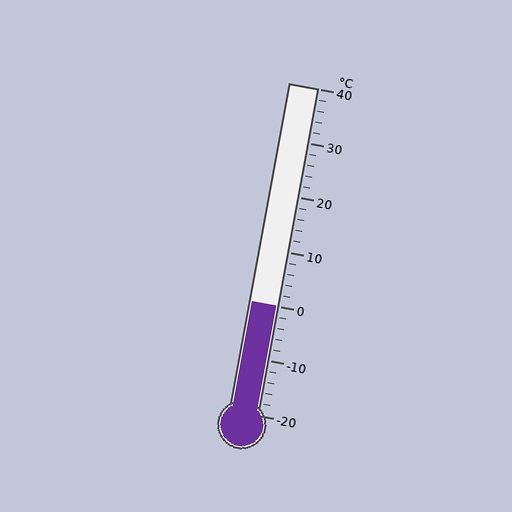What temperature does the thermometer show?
The thermometer shows approximately 0°C.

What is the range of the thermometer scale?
The thermometer scale ranges from -20°C to 40°C.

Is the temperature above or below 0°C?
The temperature is at 0°C.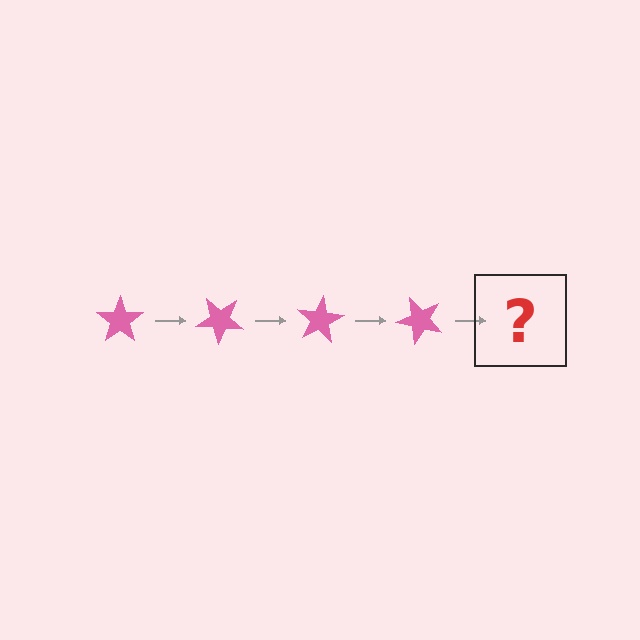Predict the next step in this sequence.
The next step is a pink star rotated 160 degrees.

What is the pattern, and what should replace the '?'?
The pattern is that the star rotates 40 degrees each step. The '?' should be a pink star rotated 160 degrees.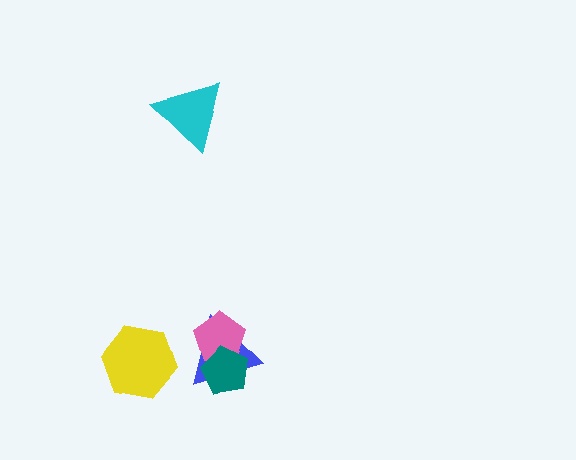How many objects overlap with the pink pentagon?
2 objects overlap with the pink pentagon.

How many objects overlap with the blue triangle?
2 objects overlap with the blue triangle.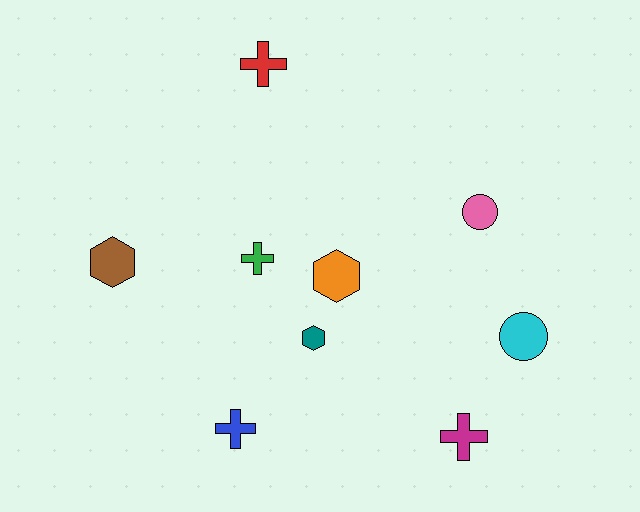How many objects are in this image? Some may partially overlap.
There are 9 objects.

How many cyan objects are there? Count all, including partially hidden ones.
There is 1 cyan object.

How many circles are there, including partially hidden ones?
There are 2 circles.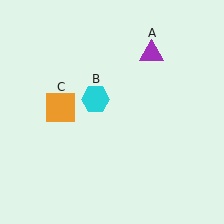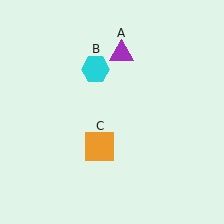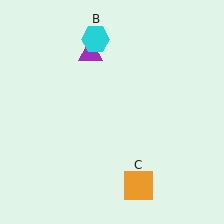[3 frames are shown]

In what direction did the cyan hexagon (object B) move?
The cyan hexagon (object B) moved up.